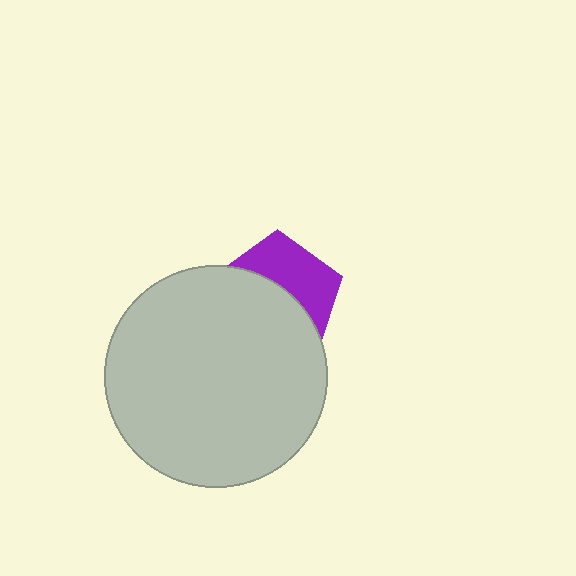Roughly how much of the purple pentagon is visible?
A small part of it is visible (roughly 42%).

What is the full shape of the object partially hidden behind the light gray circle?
The partially hidden object is a purple pentagon.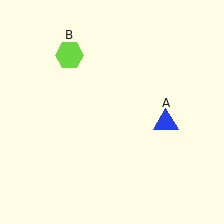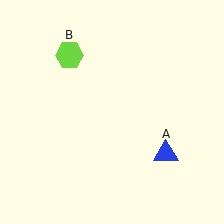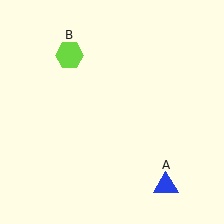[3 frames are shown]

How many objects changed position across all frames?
1 object changed position: blue triangle (object A).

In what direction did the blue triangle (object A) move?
The blue triangle (object A) moved down.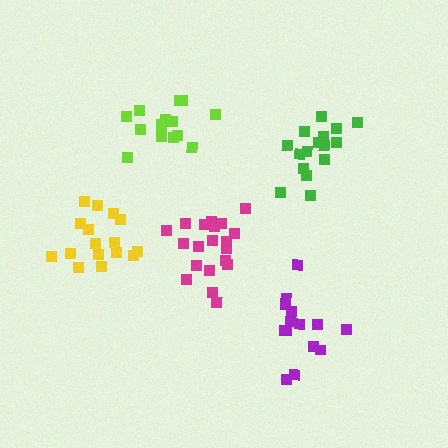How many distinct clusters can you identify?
There are 5 distinct clusters.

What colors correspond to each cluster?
The clusters are colored: magenta, yellow, green, purple, lime.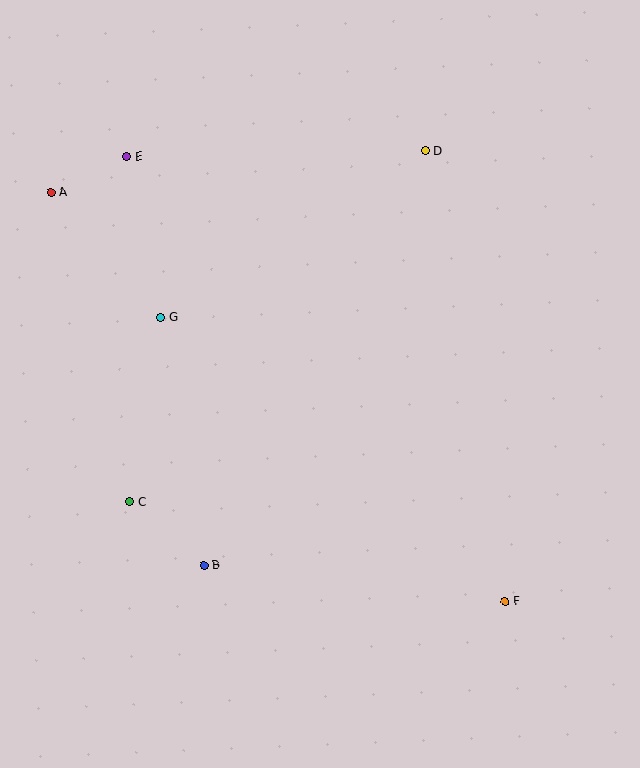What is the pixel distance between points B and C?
The distance between B and C is 98 pixels.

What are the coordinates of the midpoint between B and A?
The midpoint between B and A is at (127, 379).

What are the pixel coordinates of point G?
Point G is at (161, 317).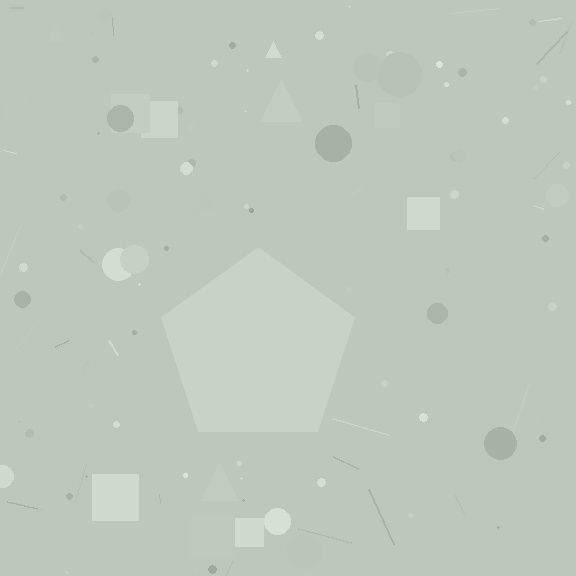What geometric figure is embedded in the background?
A pentagon is embedded in the background.